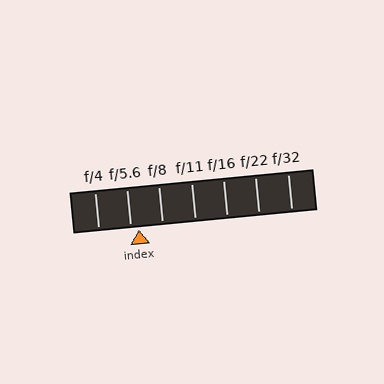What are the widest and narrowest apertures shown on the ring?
The widest aperture shown is f/4 and the narrowest is f/32.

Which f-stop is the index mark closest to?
The index mark is closest to f/5.6.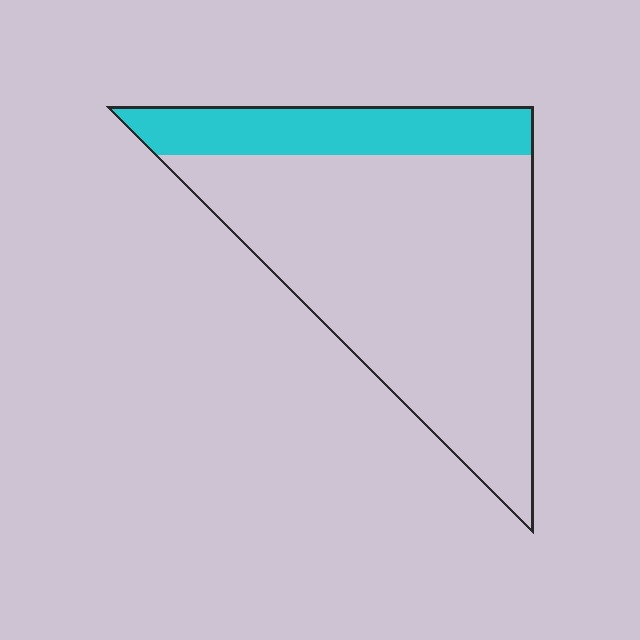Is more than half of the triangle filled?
No.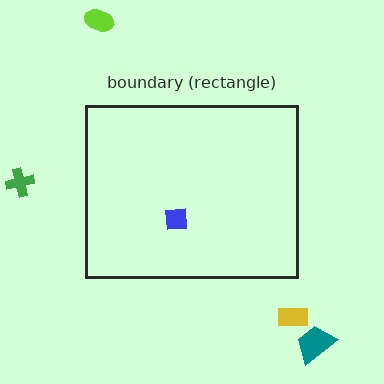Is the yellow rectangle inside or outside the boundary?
Outside.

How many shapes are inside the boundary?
1 inside, 4 outside.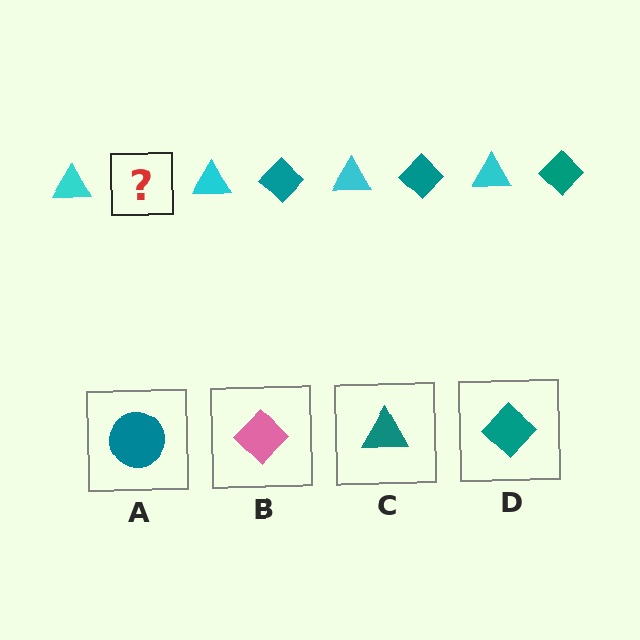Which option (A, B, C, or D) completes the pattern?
D.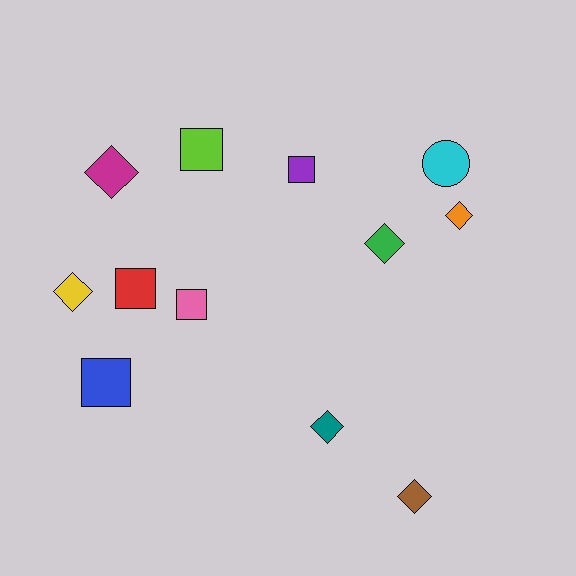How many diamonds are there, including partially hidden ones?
There are 6 diamonds.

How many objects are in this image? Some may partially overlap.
There are 12 objects.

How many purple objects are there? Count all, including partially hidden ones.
There is 1 purple object.